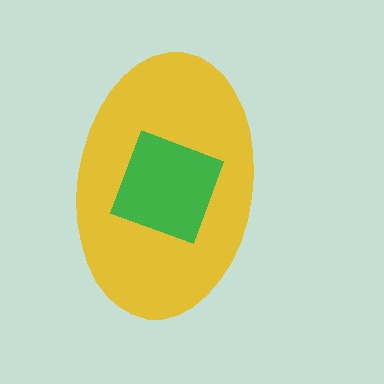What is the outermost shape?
The yellow ellipse.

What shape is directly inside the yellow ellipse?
The green diamond.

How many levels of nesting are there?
2.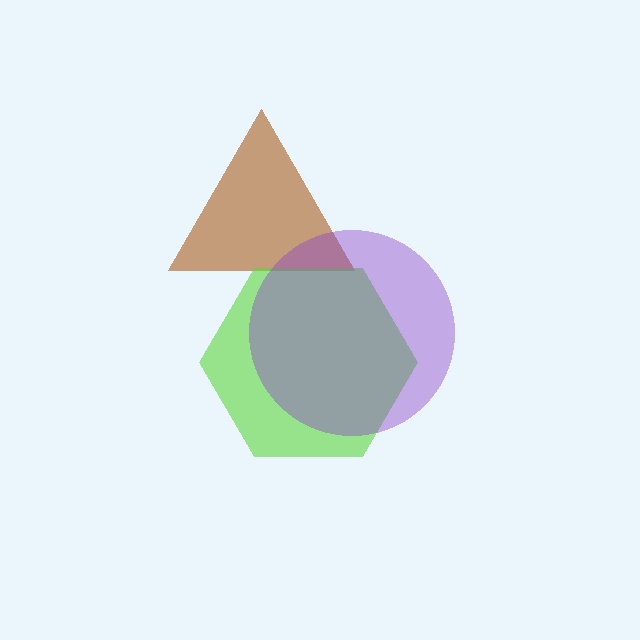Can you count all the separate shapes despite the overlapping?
Yes, there are 3 separate shapes.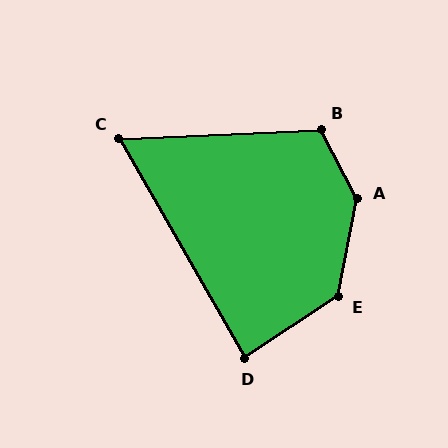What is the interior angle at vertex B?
Approximately 115 degrees (obtuse).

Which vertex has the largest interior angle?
A, at approximately 142 degrees.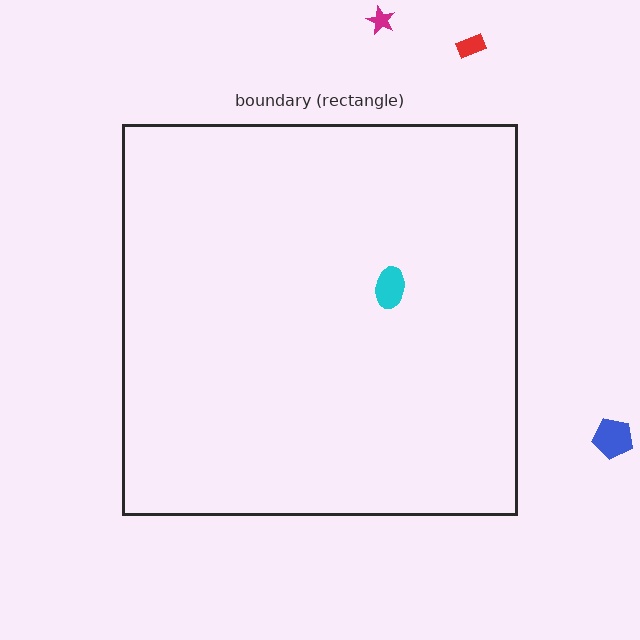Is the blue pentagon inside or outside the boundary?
Outside.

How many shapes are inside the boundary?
1 inside, 3 outside.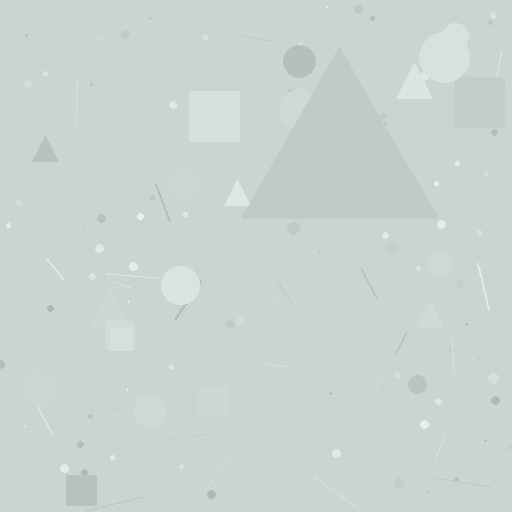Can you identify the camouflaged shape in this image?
The camouflaged shape is a triangle.